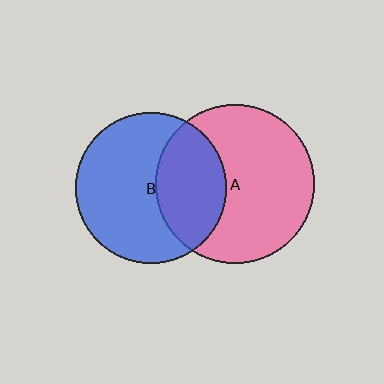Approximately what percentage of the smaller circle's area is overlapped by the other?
Approximately 35%.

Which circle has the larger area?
Circle A (pink).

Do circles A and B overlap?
Yes.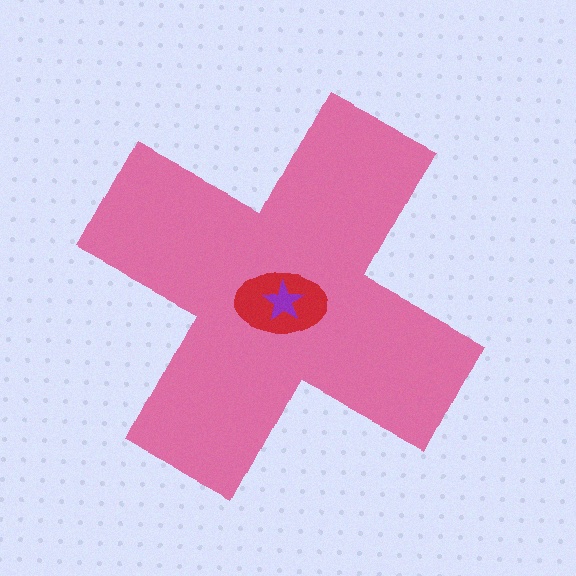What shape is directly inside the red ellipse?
The purple star.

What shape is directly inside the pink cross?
The red ellipse.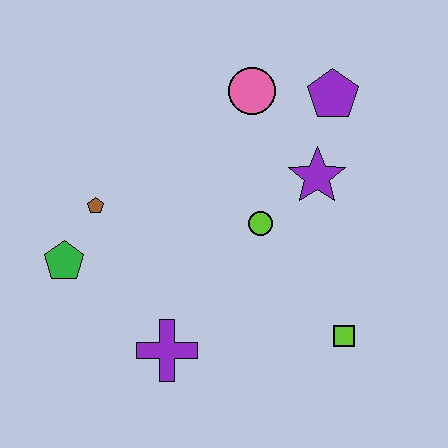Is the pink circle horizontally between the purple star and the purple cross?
Yes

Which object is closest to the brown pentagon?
The green pentagon is closest to the brown pentagon.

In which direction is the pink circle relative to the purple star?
The pink circle is above the purple star.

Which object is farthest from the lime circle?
The green pentagon is farthest from the lime circle.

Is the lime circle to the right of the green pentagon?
Yes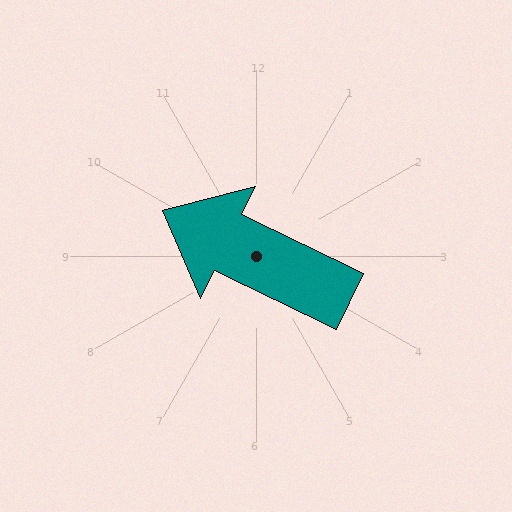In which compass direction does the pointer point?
Northwest.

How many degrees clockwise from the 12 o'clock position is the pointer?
Approximately 296 degrees.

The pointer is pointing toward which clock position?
Roughly 10 o'clock.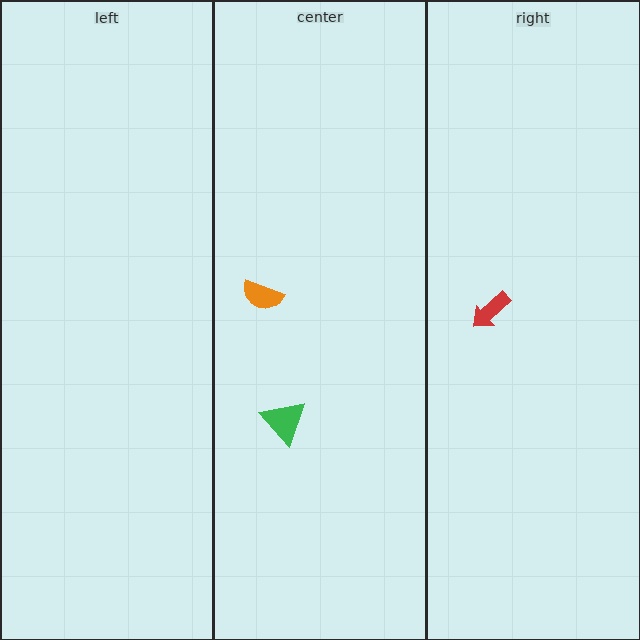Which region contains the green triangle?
The center region.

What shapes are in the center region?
The green triangle, the orange semicircle.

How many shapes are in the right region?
1.